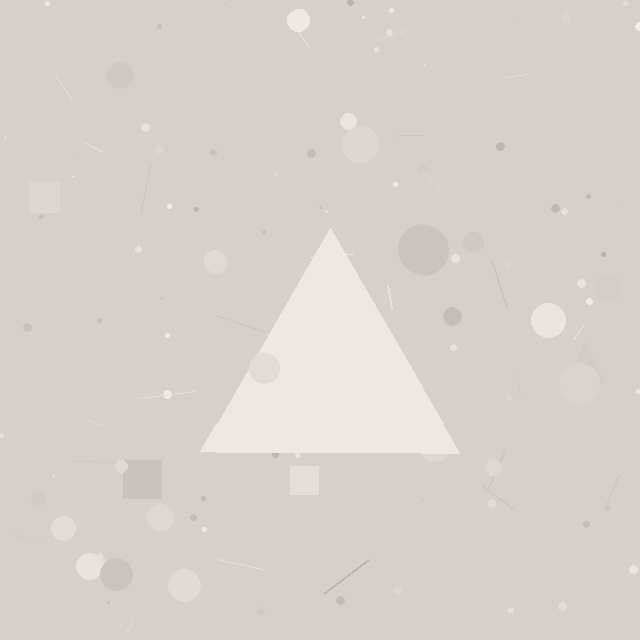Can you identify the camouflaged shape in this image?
The camouflaged shape is a triangle.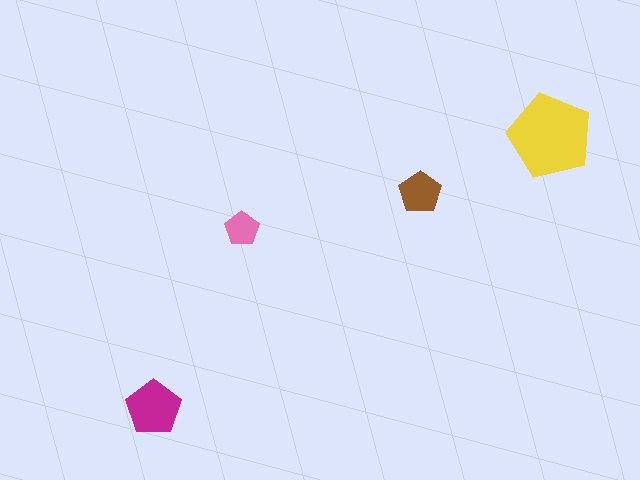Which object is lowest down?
The magenta pentagon is bottommost.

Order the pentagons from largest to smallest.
the yellow one, the magenta one, the brown one, the pink one.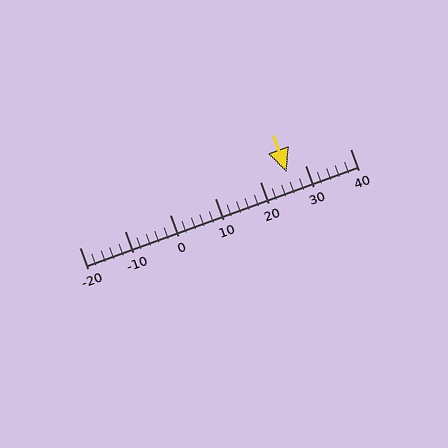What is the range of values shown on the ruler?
The ruler shows values from -20 to 40.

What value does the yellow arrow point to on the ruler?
The yellow arrow points to approximately 26.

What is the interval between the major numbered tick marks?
The major tick marks are spaced 10 units apart.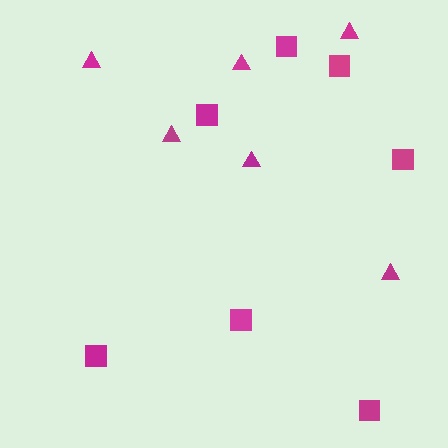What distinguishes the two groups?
There are 2 groups: one group of squares (7) and one group of triangles (6).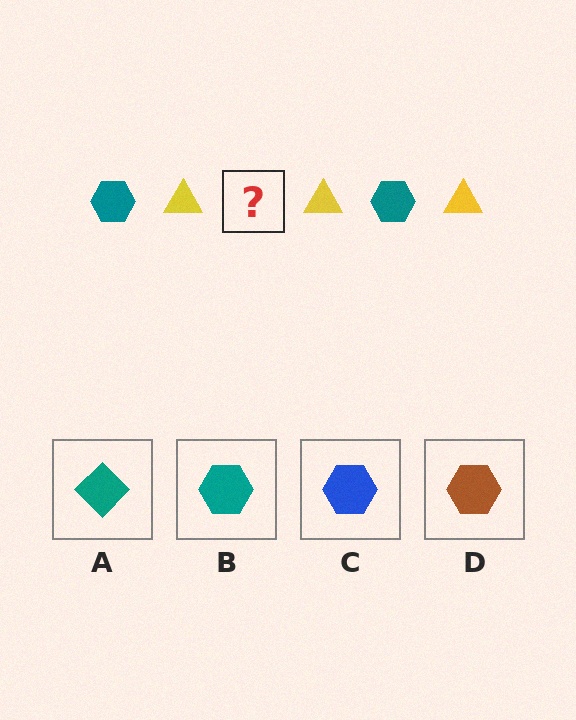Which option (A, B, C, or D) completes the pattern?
B.